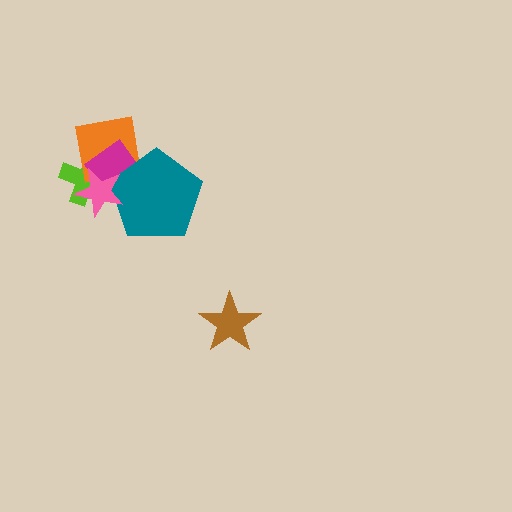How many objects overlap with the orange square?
4 objects overlap with the orange square.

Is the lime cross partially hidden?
Yes, it is partially covered by another shape.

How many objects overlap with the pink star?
4 objects overlap with the pink star.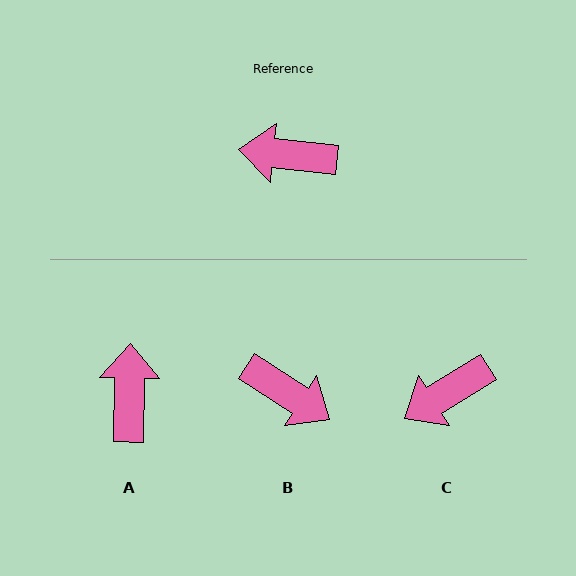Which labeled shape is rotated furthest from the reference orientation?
B, about 153 degrees away.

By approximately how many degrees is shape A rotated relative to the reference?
Approximately 85 degrees clockwise.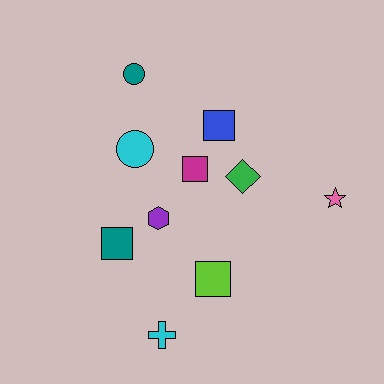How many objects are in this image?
There are 10 objects.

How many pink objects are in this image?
There is 1 pink object.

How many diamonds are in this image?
There is 1 diamond.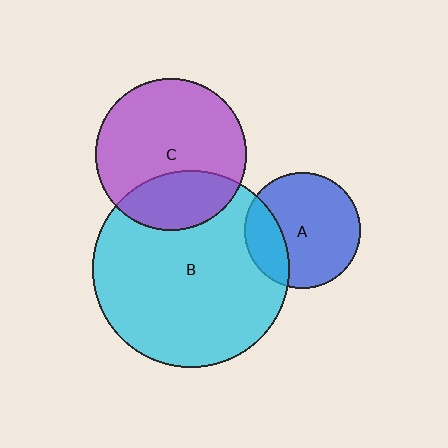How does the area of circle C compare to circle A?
Approximately 1.7 times.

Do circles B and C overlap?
Yes.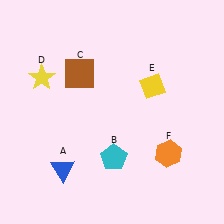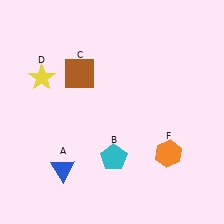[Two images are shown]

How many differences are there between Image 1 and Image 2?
There is 1 difference between the two images.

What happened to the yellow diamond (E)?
The yellow diamond (E) was removed in Image 2. It was in the top-right area of Image 1.